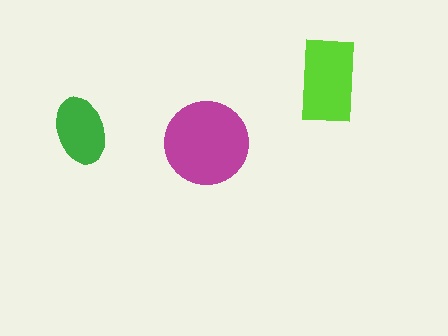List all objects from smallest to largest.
The green ellipse, the lime rectangle, the magenta circle.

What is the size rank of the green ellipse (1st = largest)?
3rd.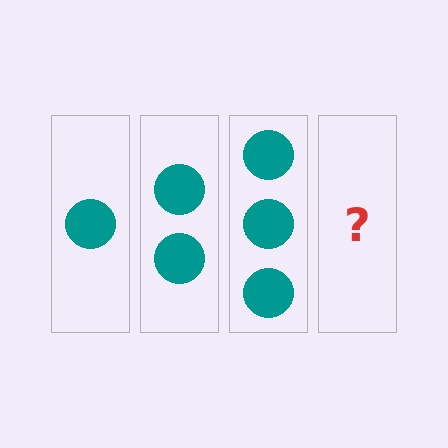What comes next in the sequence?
The next element should be 4 circles.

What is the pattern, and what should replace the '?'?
The pattern is that each step adds one more circle. The '?' should be 4 circles.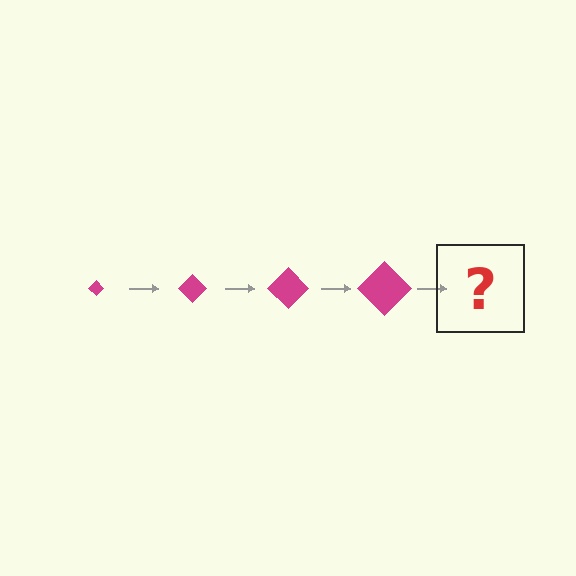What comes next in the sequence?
The next element should be a magenta diamond, larger than the previous one.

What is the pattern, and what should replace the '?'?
The pattern is that the diamond gets progressively larger each step. The '?' should be a magenta diamond, larger than the previous one.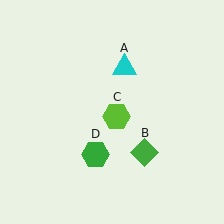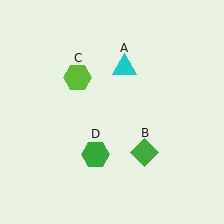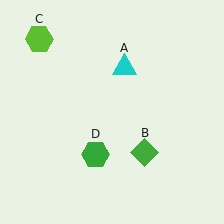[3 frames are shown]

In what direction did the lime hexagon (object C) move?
The lime hexagon (object C) moved up and to the left.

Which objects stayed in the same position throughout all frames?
Cyan triangle (object A) and green diamond (object B) and green hexagon (object D) remained stationary.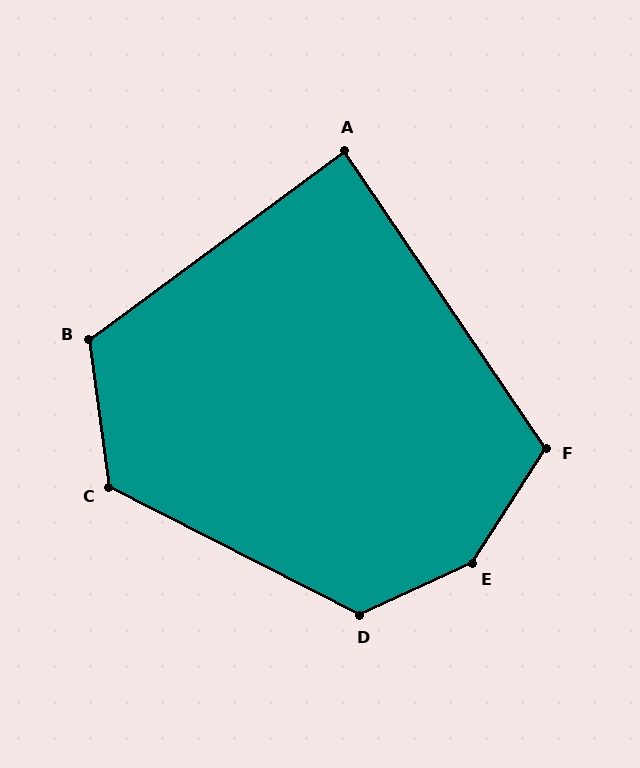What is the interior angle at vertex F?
Approximately 113 degrees (obtuse).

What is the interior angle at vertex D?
Approximately 128 degrees (obtuse).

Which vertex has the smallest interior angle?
A, at approximately 88 degrees.